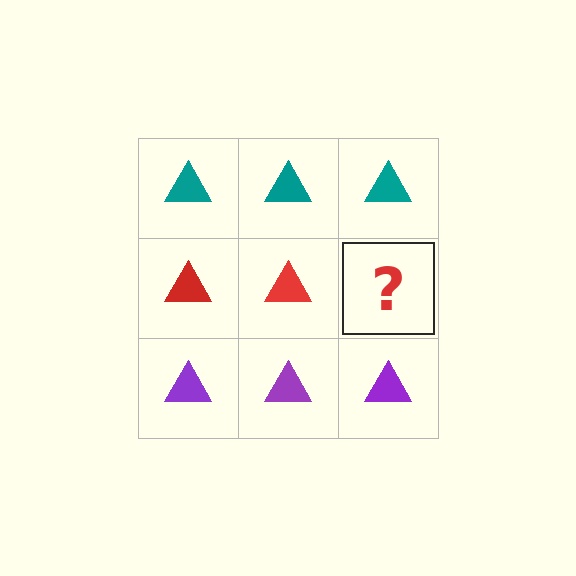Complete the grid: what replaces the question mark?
The question mark should be replaced with a red triangle.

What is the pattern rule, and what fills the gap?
The rule is that each row has a consistent color. The gap should be filled with a red triangle.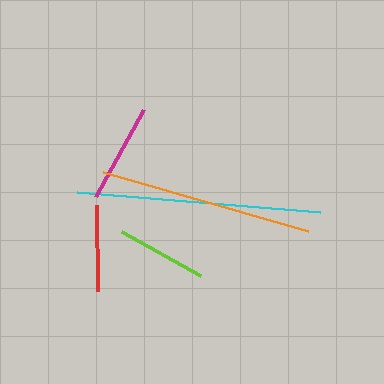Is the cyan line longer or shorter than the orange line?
The cyan line is longer than the orange line.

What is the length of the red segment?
The red segment is approximately 86 pixels long.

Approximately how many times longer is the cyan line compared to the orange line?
The cyan line is approximately 1.1 times the length of the orange line.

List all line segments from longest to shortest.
From longest to shortest: cyan, orange, magenta, lime, red.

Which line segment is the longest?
The cyan line is the longest at approximately 244 pixels.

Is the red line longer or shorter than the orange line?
The orange line is longer than the red line.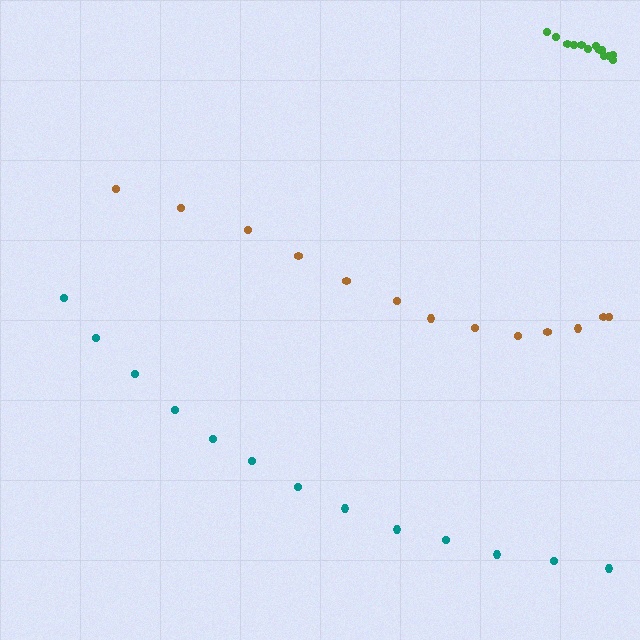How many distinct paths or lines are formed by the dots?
There are 3 distinct paths.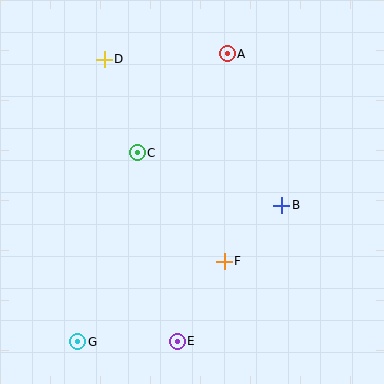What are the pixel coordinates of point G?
Point G is at (78, 342).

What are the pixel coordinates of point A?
Point A is at (227, 54).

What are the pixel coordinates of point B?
Point B is at (282, 205).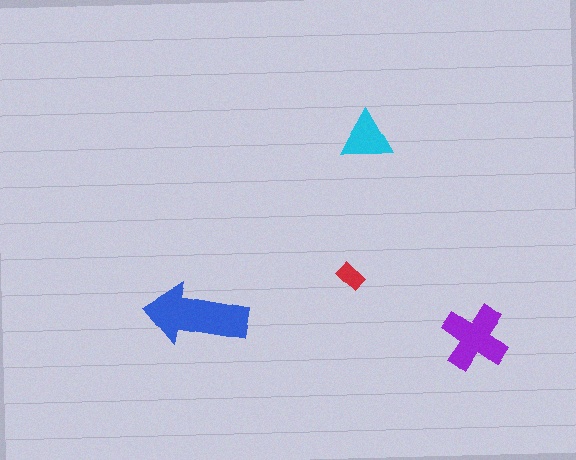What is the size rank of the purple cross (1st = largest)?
2nd.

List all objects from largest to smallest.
The blue arrow, the purple cross, the cyan triangle, the red rectangle.